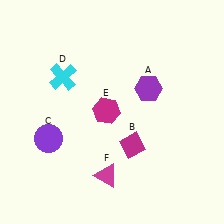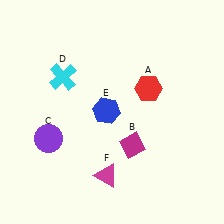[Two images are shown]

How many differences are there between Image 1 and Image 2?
There are 2 differences between the two images.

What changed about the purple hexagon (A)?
In Image 1, A is purple. In Image 2, it changed to red.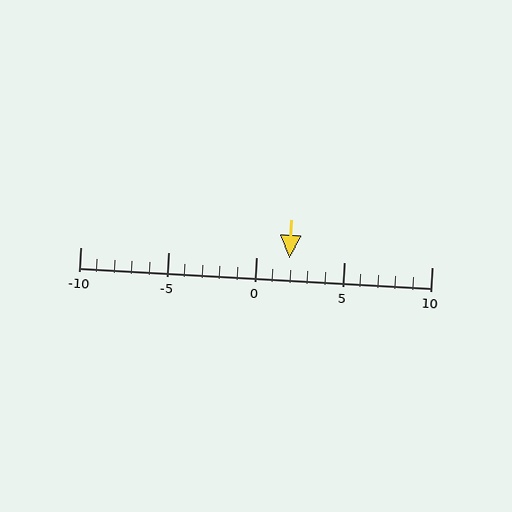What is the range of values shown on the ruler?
The ruler shows values from -10 to 10.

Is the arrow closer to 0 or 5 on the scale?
The arrow is closer to 0.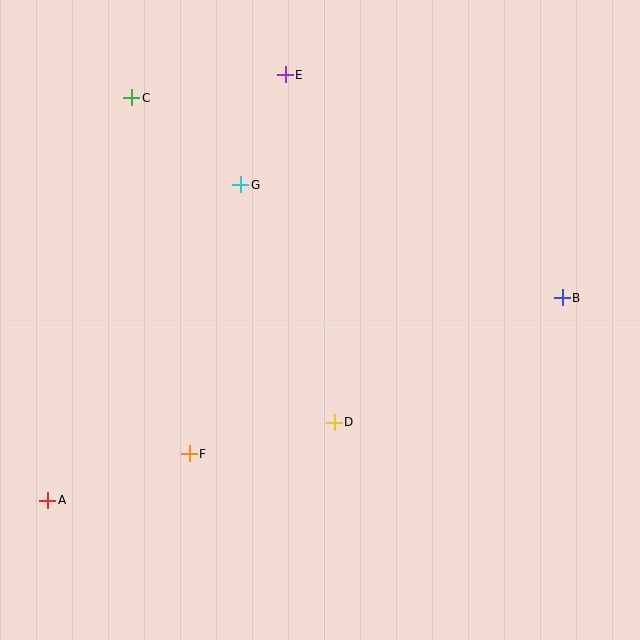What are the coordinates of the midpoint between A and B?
The midpoint between A and B is at (305, 399).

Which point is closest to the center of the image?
Point D at (334, 422) is closest to the center.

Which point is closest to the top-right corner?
Point B is closest to the top-right corner.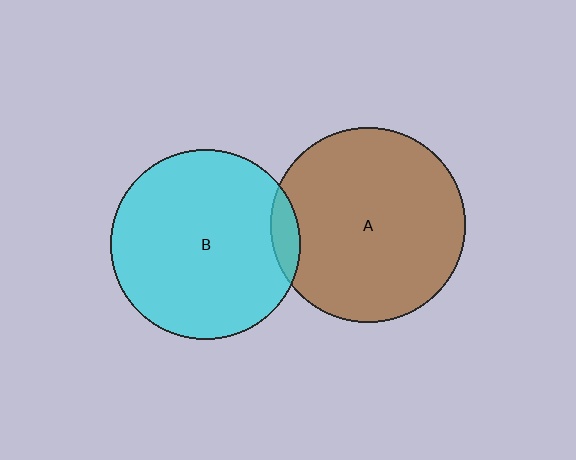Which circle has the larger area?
Circle A (brown).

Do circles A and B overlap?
Yes.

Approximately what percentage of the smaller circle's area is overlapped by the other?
Approximately 5%.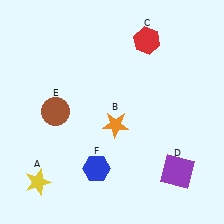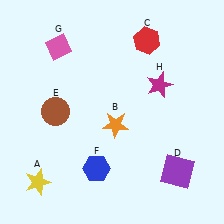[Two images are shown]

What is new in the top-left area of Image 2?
A pink diamond (G) was added in the top-left area of Image 2.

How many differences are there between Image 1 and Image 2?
There are 2 differences between the two images.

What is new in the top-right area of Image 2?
A magenta star (H) was added in the top-right area of Image 2.